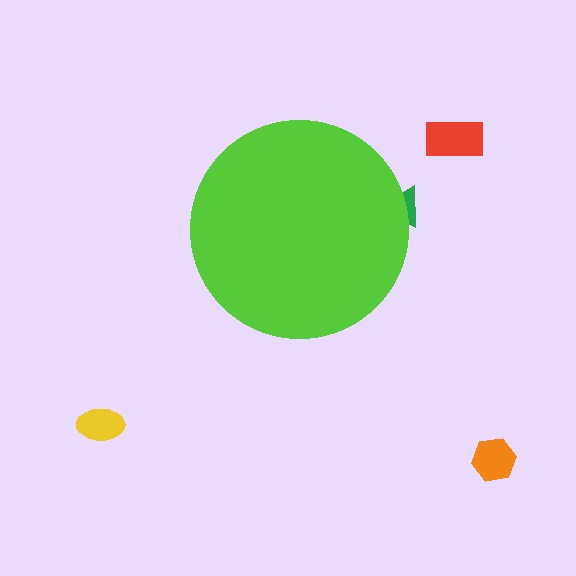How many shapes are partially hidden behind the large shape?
1 shape is partially hidden.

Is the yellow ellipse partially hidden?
No, the yellow ellipse is fully visible.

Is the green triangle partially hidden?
Yes, the green triangle is partially hidden behind the lime circle.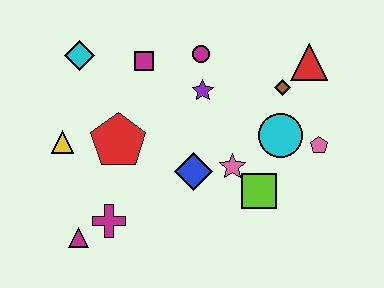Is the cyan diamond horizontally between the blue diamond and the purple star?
No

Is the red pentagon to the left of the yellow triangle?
No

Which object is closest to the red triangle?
The brown diamond is closest to the red triangle.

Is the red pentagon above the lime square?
Yes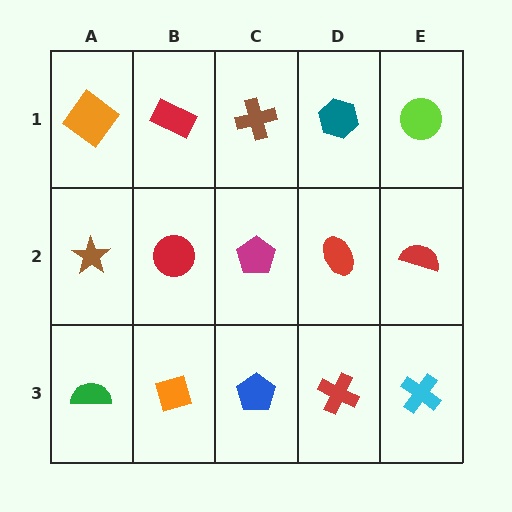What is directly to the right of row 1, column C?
A teal hexagon.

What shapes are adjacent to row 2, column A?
An orange diamond (row 1, column A), a green semicircle (row 3, column A), a red circle (row 2, column B).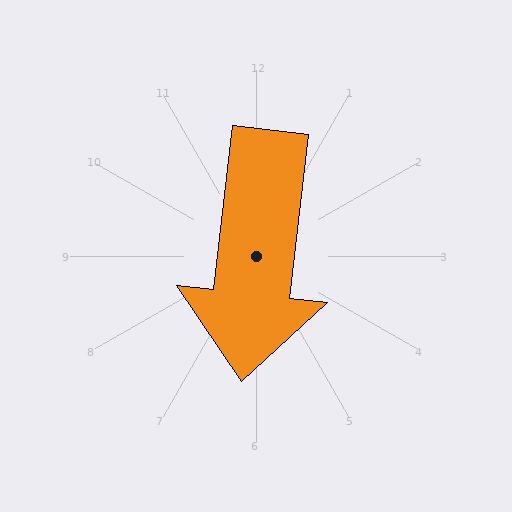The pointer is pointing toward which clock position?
Roughly 6 o'clock.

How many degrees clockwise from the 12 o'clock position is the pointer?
Approximately 187 degrees.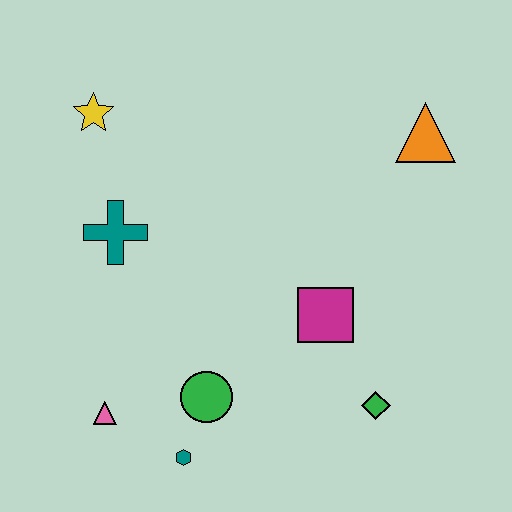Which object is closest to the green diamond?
The magenta square is closest to the green diamond.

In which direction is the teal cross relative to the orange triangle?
The teal cross is to the left of the orange triangle.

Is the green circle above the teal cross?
No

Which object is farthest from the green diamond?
The yellow star is farthest from the green diamond.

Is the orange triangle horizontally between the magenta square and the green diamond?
No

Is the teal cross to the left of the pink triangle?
No